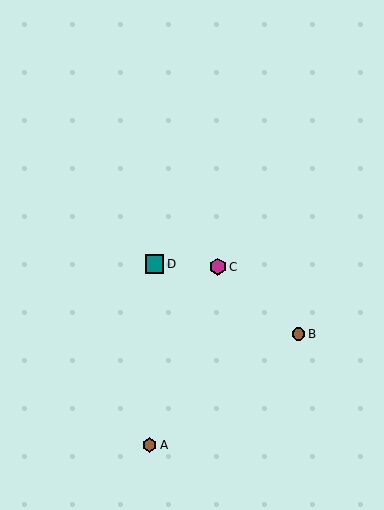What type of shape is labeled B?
Shape B is a brown circle.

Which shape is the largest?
The teal square (labeled D) is the largest.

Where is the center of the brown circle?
The center of the brown circle is at (299, 334).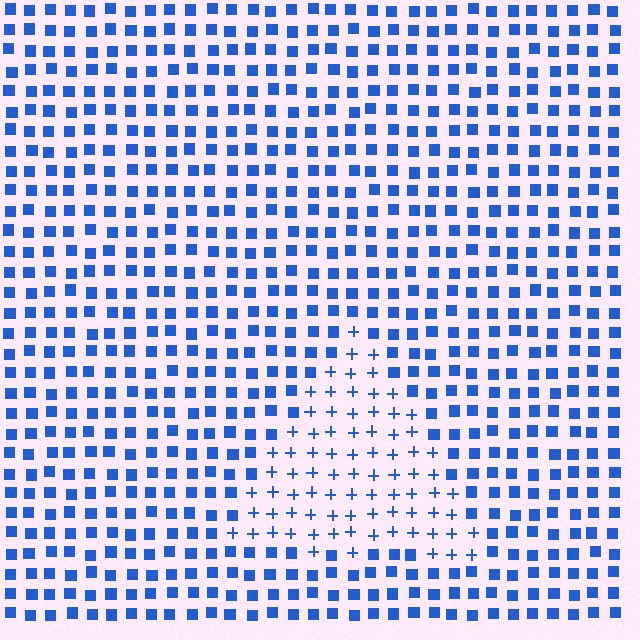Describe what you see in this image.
The image is filled with small blue elements arranged in a uniform grid. A triangle-shaped region contains plus signs, while the surrounding area contains squares. The boundary is defined purely by the change in element shape.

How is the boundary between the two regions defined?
The boundary is defined by a change in element shape: plus signs inside vs. squares outside. All elements share the same color and spacing.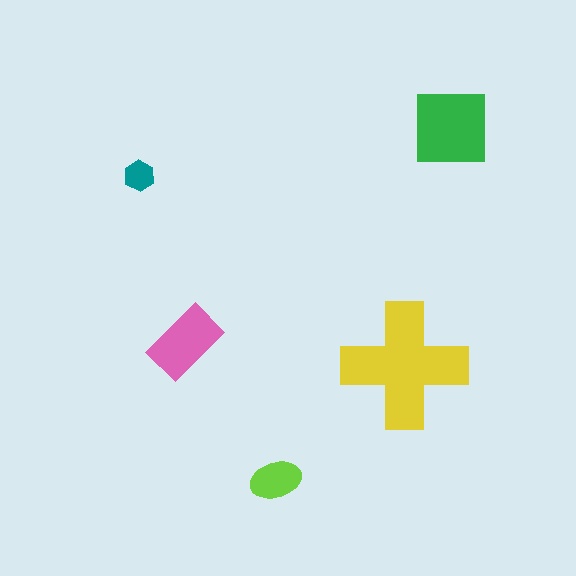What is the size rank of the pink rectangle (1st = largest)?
3rd.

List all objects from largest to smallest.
The yellow cross, the green square, the pink rectangle, the lime ellipse, the teal hexagon.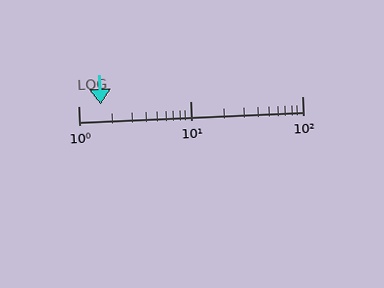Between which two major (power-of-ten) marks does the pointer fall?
The pointer is between 1 and 10.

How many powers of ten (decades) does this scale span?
The scale spans 2 decades, from 1 to 100.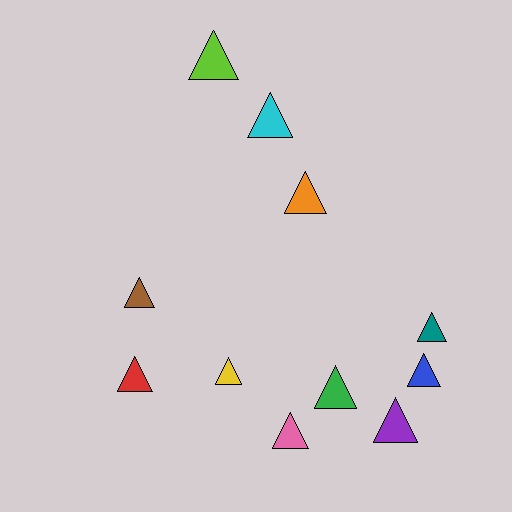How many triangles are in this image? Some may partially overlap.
There are 11 triangles.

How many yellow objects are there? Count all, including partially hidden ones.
There is 1 yellow object.